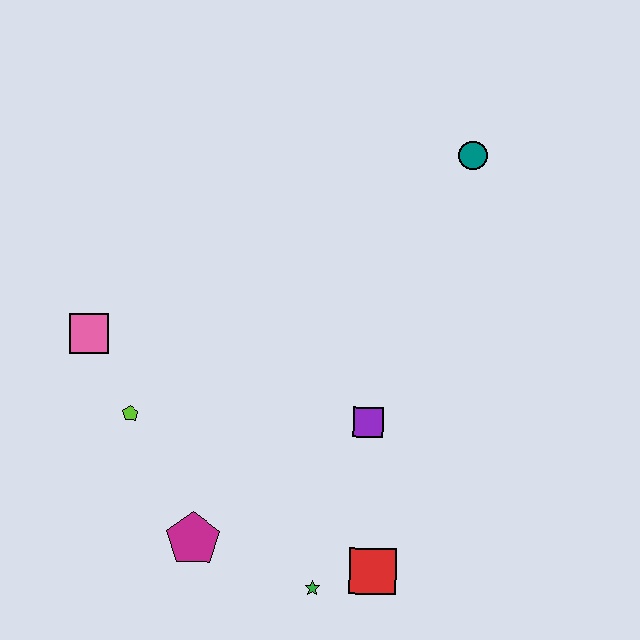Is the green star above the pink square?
No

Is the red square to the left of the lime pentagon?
No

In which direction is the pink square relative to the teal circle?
The pink square is to the left of the teal circle.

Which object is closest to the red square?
The green star is closest to the red square.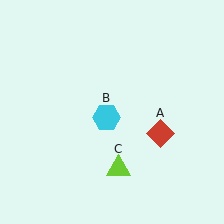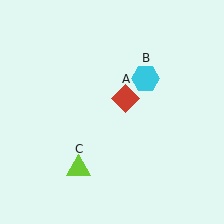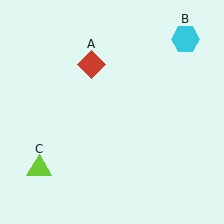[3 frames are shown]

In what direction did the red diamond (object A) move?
The red diamond (object A) moved up and to the left.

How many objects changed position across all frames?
3 objects changed position: red diamond (object A), cyan hexagon (object B), lime triangle (object C).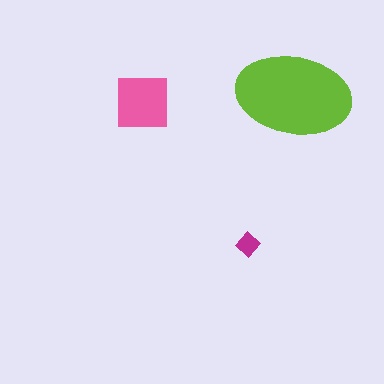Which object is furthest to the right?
The lime ellipse is rightmost.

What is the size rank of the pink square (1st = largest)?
2nd.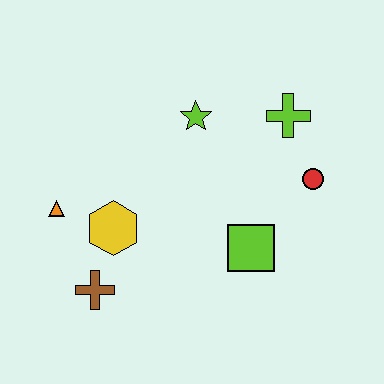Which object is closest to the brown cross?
The yellow hexagon is closest to the brown cross.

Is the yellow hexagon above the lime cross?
No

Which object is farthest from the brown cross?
The lime cross is farthest from the brown cross.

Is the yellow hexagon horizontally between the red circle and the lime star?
No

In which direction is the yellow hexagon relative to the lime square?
The yellow hexagon is to the left of the lime square.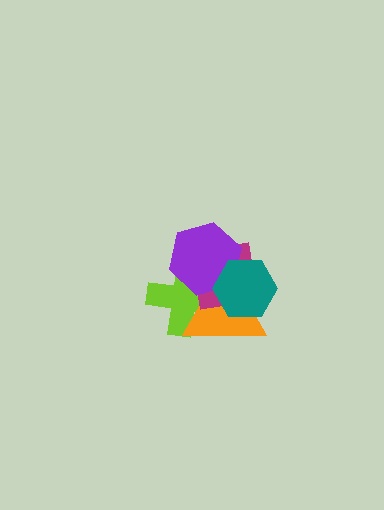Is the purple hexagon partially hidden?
Yes, it is partially covered by another shape.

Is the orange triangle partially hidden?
Yes, it is partially covered by another shape.